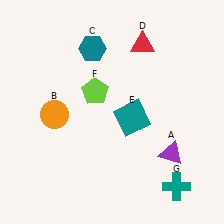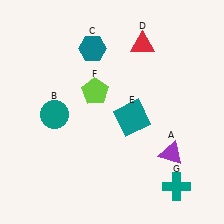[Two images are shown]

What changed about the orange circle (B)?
In Image 1, B is orange. In Image 2, it changed to teal.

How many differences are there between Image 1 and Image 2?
There is 1 difference between the two images.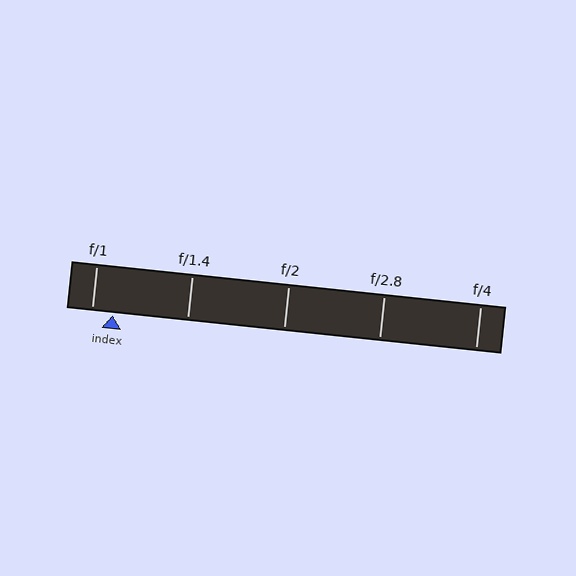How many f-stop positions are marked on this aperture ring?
There are 5 f-stop positions marked.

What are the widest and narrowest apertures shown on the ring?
The widest aperture shown is f/1 and the narrowest is f/4.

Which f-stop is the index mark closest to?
The index mark is closest to f/1.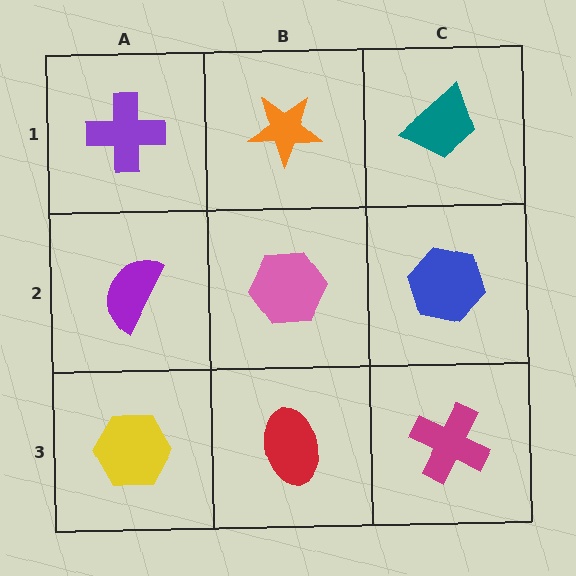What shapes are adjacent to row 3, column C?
A blue hexagon (row 2, column C), a red ellipse (row 3, column B).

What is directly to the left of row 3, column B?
A yellow hexagon.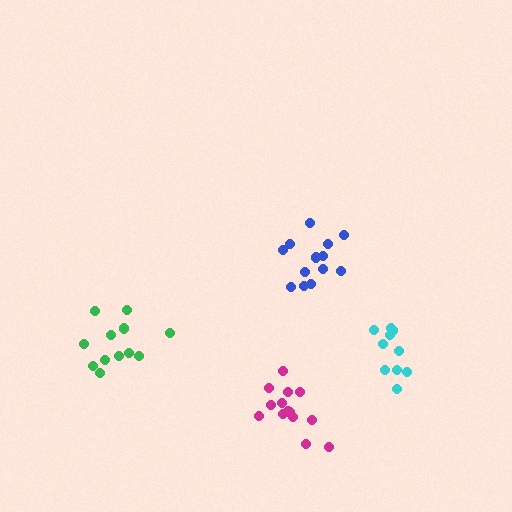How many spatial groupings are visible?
There are 4 spatial groupings.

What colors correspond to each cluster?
The clusters are colored: cyan, green, blue, magenta.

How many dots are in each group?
Group 1: 10 dots, Group 2: 12 dots, Group 3: 13 dots, Group 4: 14 dots (49 total).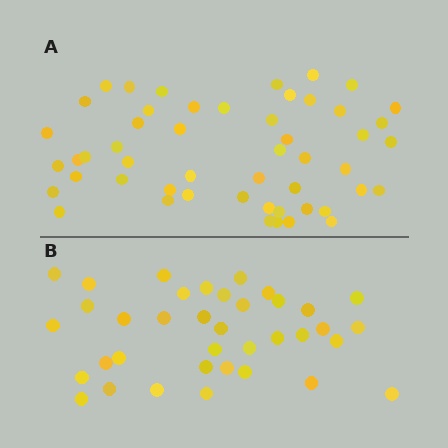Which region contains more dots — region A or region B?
Region A (the top region) has more dots.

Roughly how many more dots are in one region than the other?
Region A has approximately 15 more dots than region B.